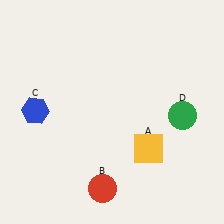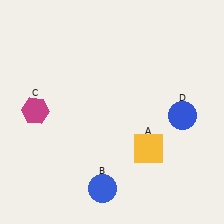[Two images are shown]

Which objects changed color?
B changed from red to blue. C changed from blue to magenta. D changed from green to blue.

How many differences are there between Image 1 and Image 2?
There are 3 differences between the two images.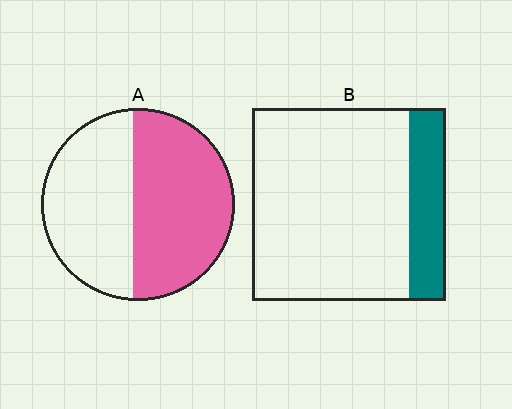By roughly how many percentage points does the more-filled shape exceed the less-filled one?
By roughly 35 percentage points (A over B).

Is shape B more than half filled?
No.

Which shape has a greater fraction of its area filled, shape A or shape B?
Shape A.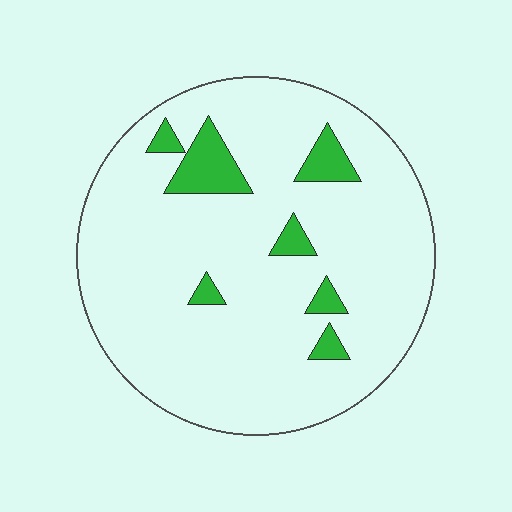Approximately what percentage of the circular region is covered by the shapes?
Approximately 10%.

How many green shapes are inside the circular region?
7.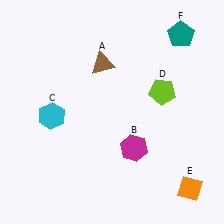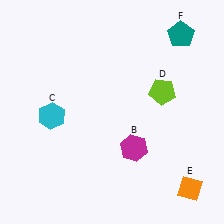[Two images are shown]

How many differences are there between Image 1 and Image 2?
There is 1 difference between the two images.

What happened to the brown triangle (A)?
The brown triangle (A) was removed in Image 2. It was in the top-left area of Image 1.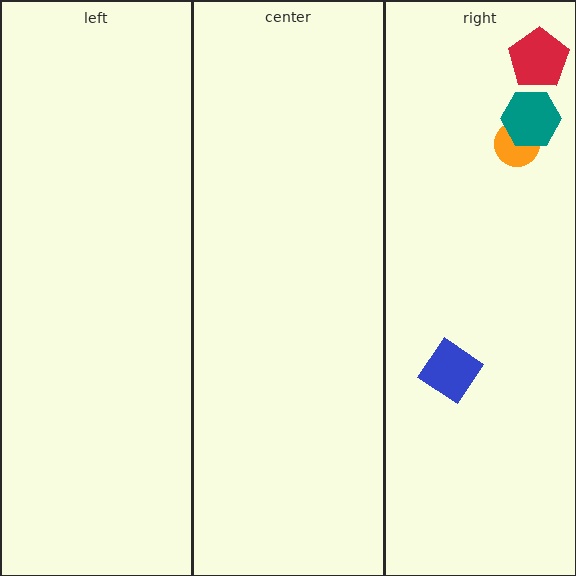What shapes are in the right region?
The orange circle, the blue diamond, the teal hexagon, the red pentagon.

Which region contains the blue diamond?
The right region.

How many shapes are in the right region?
4.